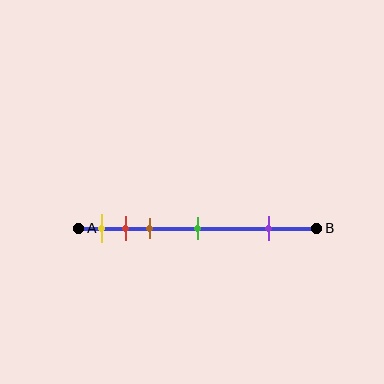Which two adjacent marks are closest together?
The red and brown marks are the closest adjacent pair.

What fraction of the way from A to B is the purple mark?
The purple mark is approximately 80% (0.8) of the way from A to B.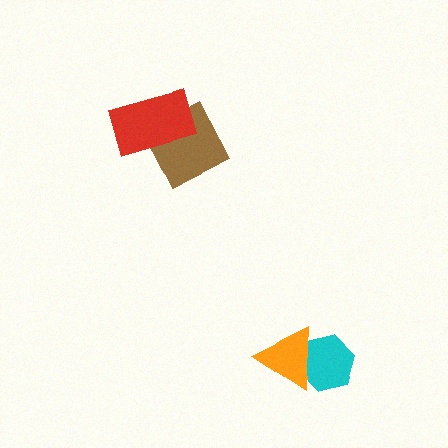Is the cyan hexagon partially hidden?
Yes, it is partially covered by another shape.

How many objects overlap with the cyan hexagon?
1 object overlaps with the cyan hexagon.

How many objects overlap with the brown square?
1 object overlaps with the brown square.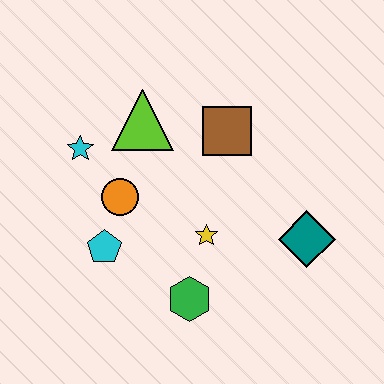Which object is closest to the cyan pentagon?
The orange circle is closest to the cyan pentagon.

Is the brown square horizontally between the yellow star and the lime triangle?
No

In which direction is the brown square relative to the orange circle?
The brown square is to the right of the orange circle.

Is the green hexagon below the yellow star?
Yes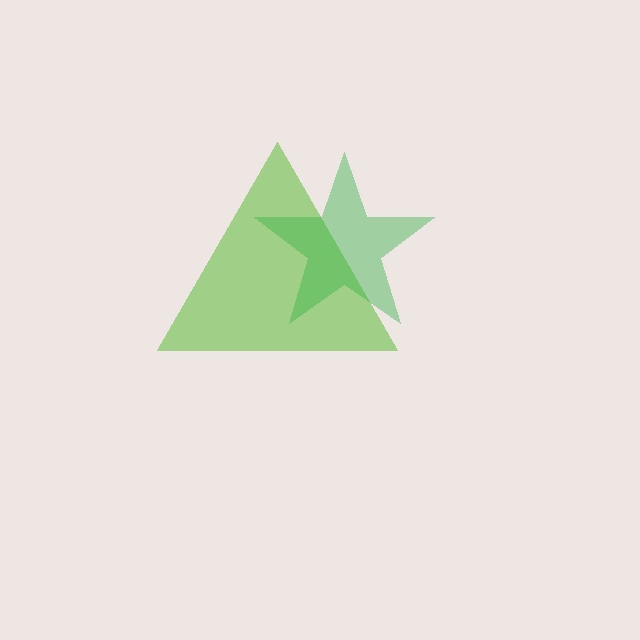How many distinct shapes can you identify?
There are 2 distinct shapes: a lime triangle, a green star.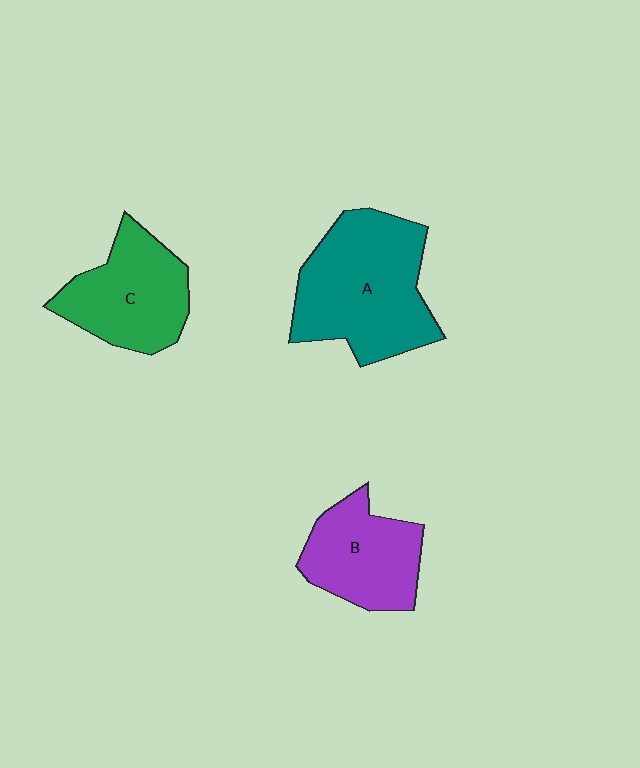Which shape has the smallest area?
Shape B (purple).